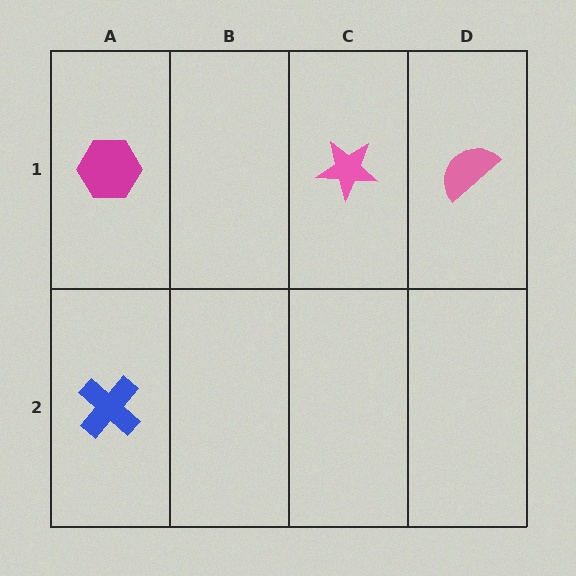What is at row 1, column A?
A magenta hexagon.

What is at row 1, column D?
A pink semicircle.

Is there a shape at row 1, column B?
No, that cell is empty.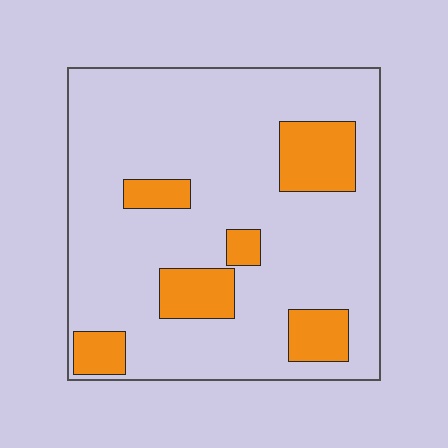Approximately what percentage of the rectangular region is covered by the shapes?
Approximately 20%.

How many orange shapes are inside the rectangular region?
6.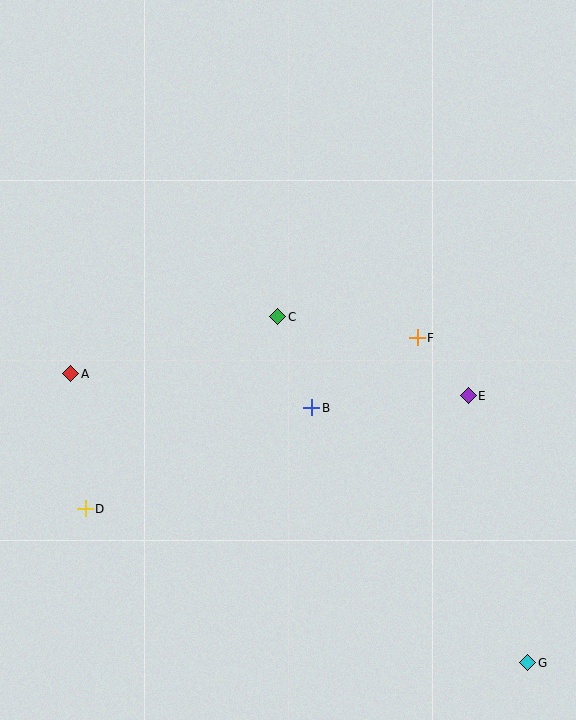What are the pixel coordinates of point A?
Point A is at (71, 374).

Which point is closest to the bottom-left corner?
Point D is closest to the bottom-left corner.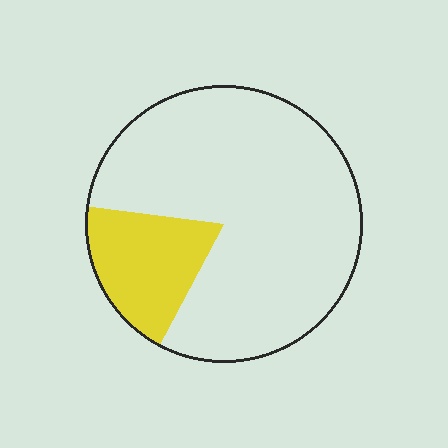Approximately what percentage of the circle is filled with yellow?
Approximately 20%.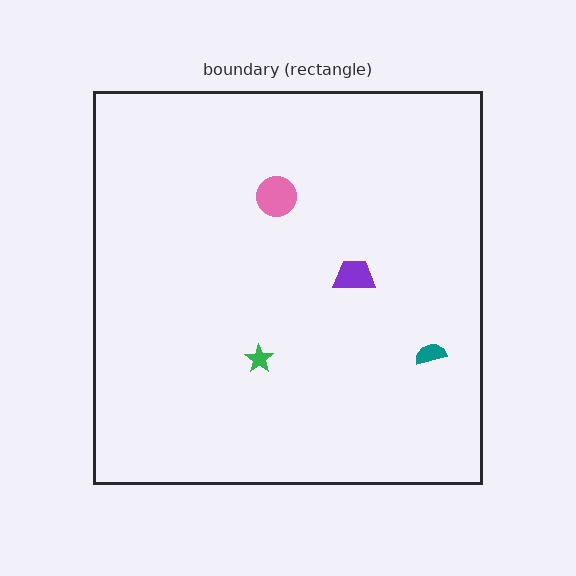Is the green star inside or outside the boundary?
Inside.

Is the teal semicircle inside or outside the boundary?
Inside.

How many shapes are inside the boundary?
4 inside, 0 outside.